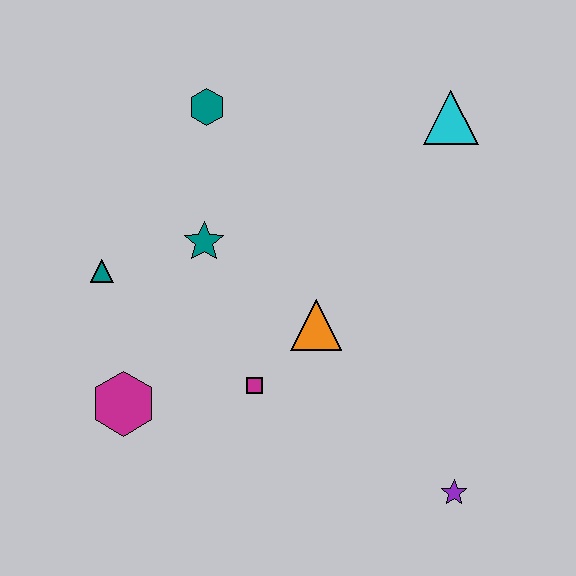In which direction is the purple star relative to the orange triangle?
The purple star is below the orange triangle.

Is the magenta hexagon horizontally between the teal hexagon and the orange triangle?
No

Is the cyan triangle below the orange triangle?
No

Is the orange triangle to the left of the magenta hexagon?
No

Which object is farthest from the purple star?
The teal hexagon is farthest from the purple star.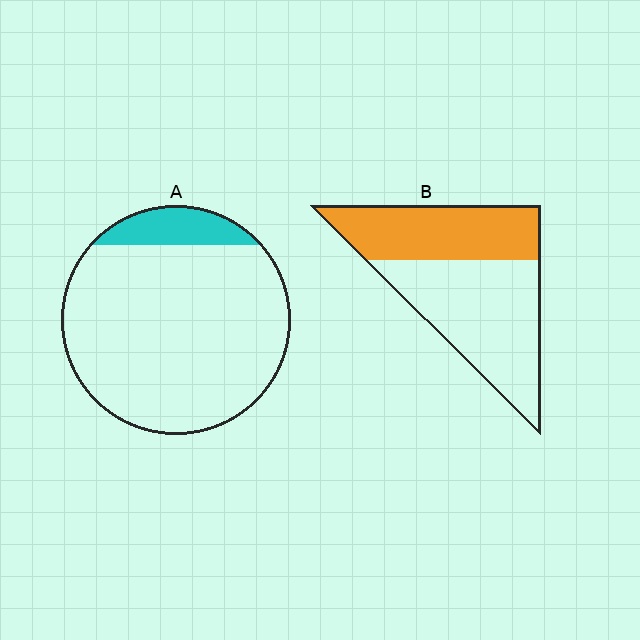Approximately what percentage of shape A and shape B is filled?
A is approximately 10% and B is approximately 40%.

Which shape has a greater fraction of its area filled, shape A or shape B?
Shape B.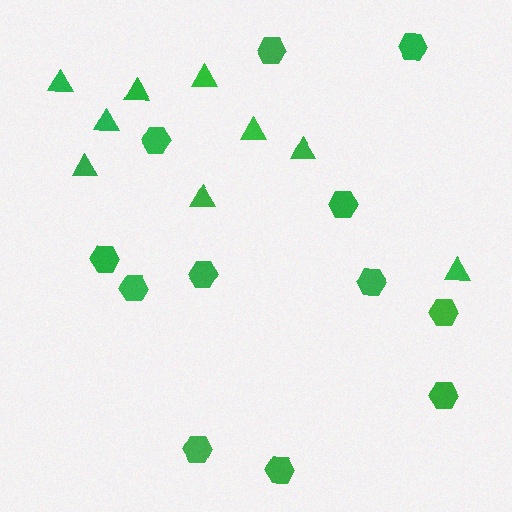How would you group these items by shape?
There are 2 groups: one group of hexagons (12) and one group of triangles (9).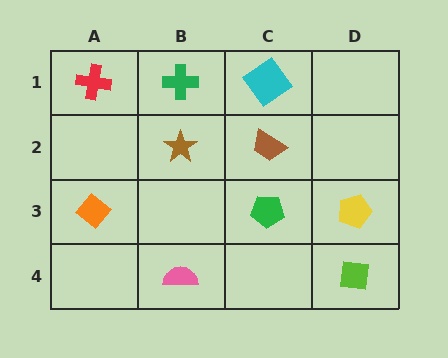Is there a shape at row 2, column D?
No, that cell is empty.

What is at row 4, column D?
A lime square.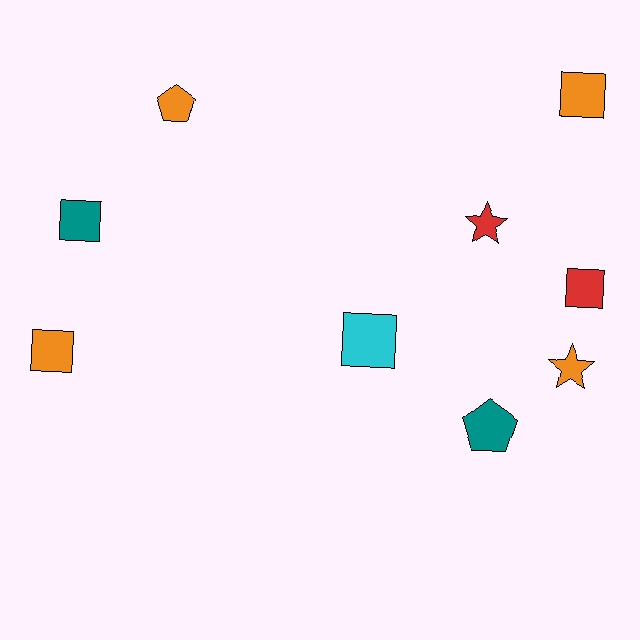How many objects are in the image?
There are 9 objects.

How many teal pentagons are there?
There is 1 teal pentagon.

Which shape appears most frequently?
Square, with 5 objects.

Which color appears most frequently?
Orange, with 4 objects.